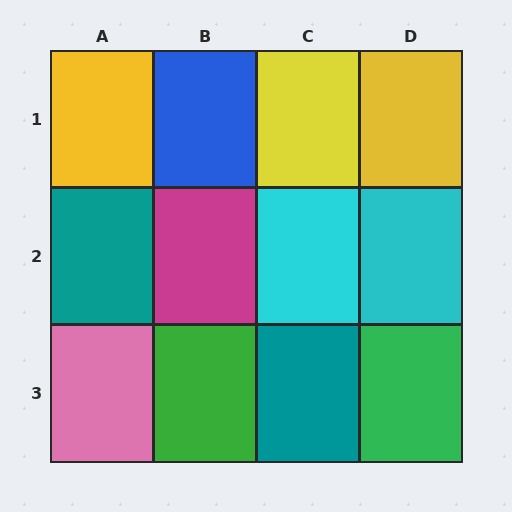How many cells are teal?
2 cells are teal.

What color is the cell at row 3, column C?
Teal.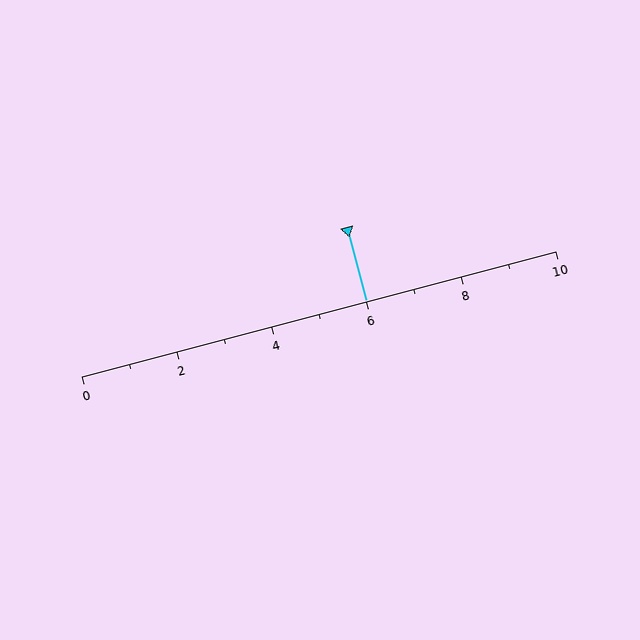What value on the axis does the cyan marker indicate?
The marker indicates approximately 6.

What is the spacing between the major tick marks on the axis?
The major ticks are spaced 2 apart.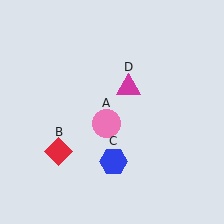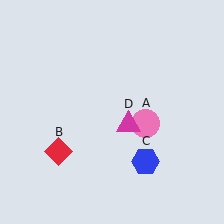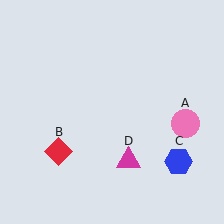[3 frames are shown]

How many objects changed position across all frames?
3 objects changed position: pink circle (object A), blue hexagon (object C), magenta triangle (object D).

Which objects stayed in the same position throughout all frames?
Red diamond (object B) remained stationary.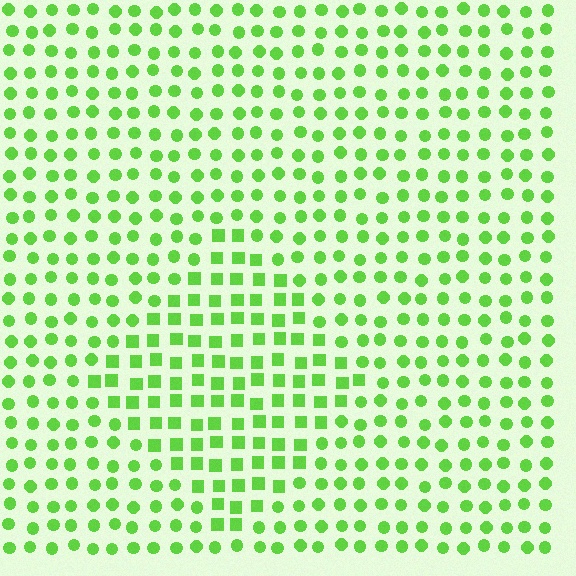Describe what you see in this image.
The image is filled with small lime elements arranged in a uniform grid. A diamond-shaped region contains squares, while the surrounding area contains circles. The boundary is defined purely by the change in element shape.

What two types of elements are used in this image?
The image uses squares inside the diamond region and circles outside it.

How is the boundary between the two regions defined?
The boundary is defined by a change in element shape: squares inside vs. circles outside. All elements share the same color and spacing.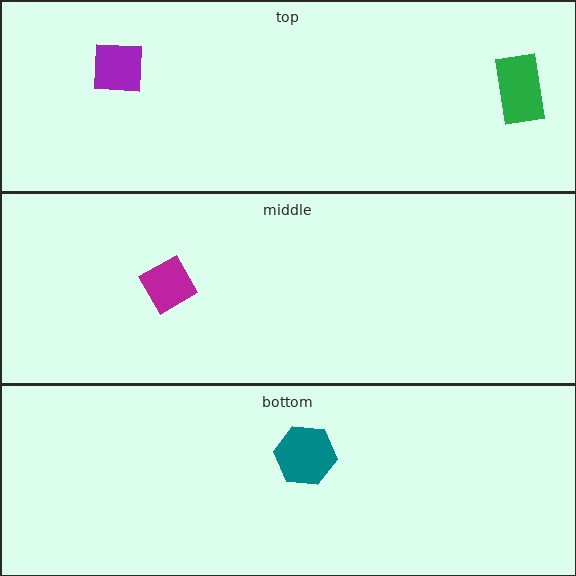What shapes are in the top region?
The green rectangle, the purple square.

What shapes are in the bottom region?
The teal hexagon.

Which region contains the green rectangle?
The top region.